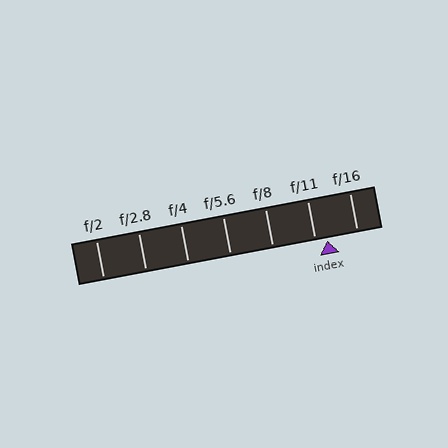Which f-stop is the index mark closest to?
The index mark is closest to f/11.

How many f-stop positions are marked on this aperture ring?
There are 7 f-stop positions marked.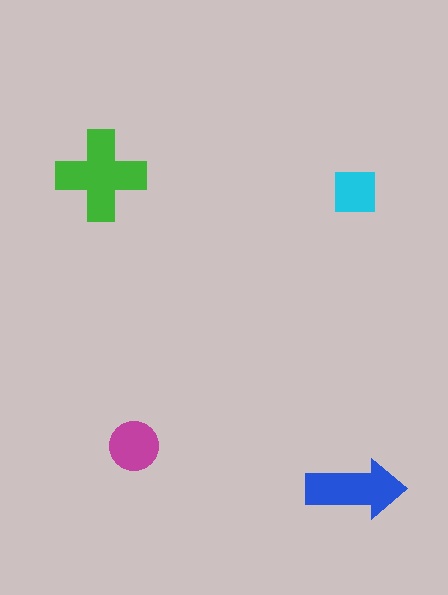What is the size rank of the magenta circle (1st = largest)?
3rd.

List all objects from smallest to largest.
The cyan square, the magenta circle, the blue arrow, the green cross.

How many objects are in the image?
There are 4 objects in the image.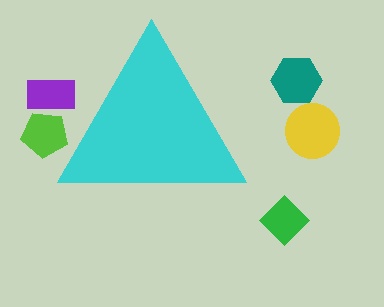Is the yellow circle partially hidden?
No, the yellow circle is fully visible.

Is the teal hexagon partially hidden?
No, the teal hexagon is fully visible.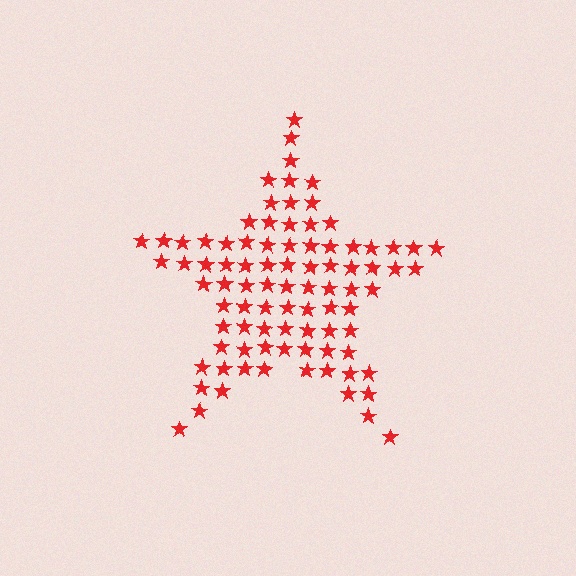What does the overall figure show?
The overall figure shows a star.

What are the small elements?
The small elements are stars.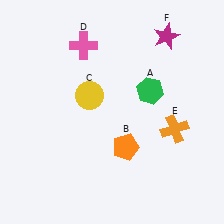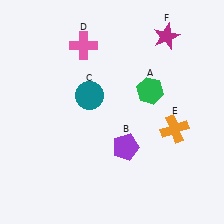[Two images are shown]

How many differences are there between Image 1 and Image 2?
There are 2 differences between the two images.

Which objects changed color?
B changed from orange to purple. C changed from yellow to teal.